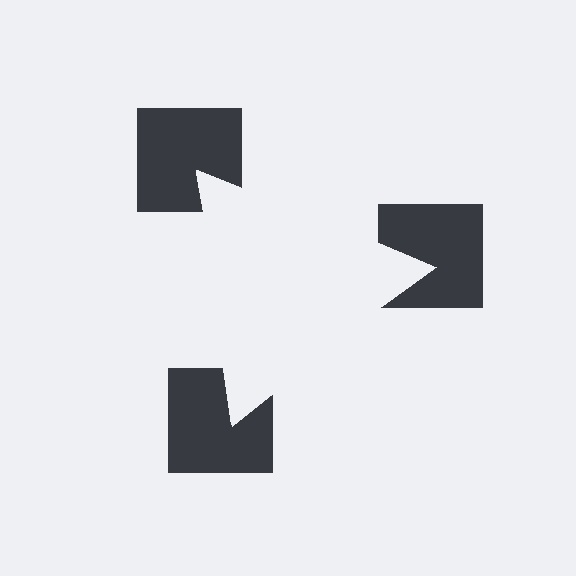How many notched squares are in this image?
There are 3 — one at each vertex of the illusory triangle.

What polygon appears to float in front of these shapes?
An illusory triangle — its edges are inferred from the aligned wedge cuts in the notched squares, not physically drawn.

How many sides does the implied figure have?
3 sides.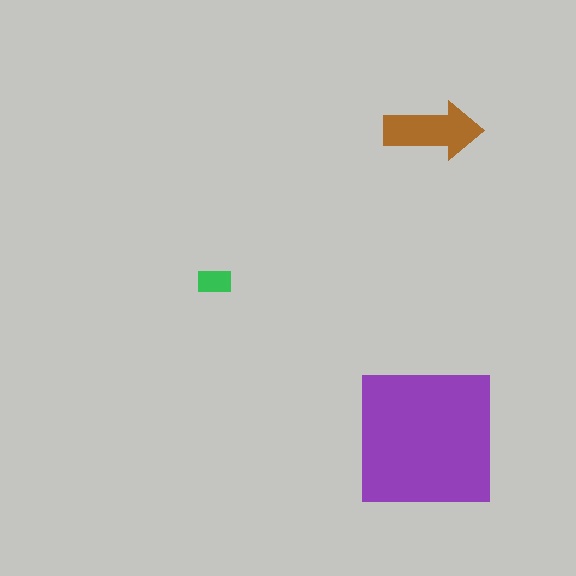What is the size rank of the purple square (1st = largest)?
1st.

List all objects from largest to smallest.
The purple square, the brown arrow, the green rectangle.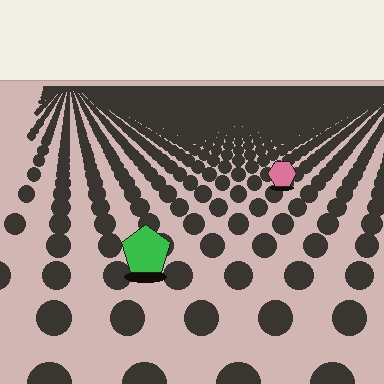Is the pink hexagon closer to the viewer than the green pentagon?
No. The green pentagon is closer — you can tell from the texture gradient: the ground texture is coarser near it.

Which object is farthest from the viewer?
The pink hexagon is farthest from the viewer. It appears smaller and the ground texture around it is denser.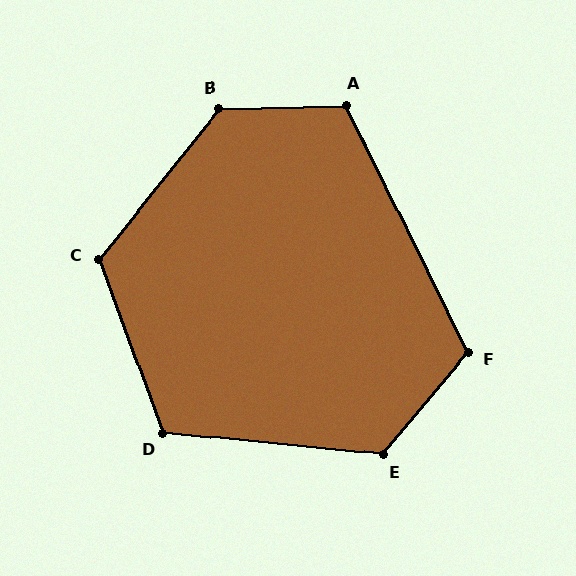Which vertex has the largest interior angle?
B, at approximately 130 degrees.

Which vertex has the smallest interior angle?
F, at approximately 114 degrees.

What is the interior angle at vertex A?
Approximately 115 degrees (obtuse).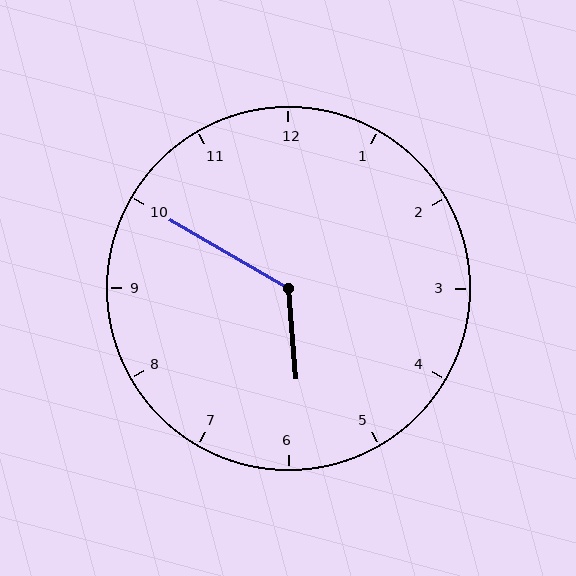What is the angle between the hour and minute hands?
Approximately 125 degrees.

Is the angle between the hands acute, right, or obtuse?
It is obtuse.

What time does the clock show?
5:50.